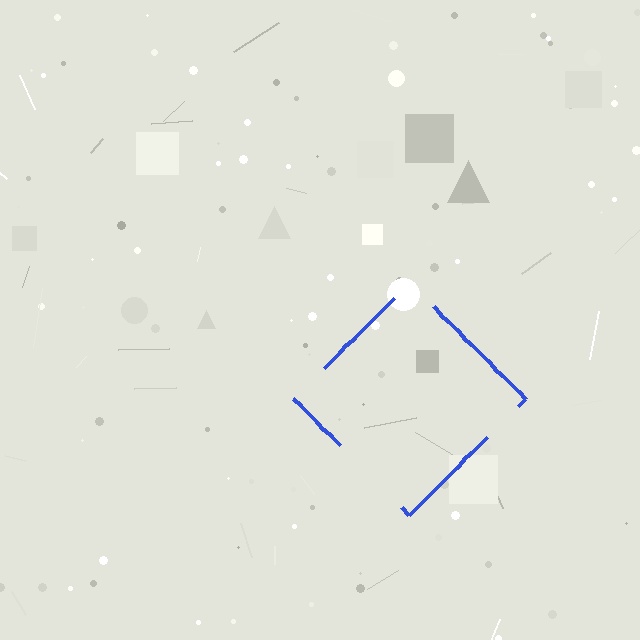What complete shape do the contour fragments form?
The contour fragments form a diamond.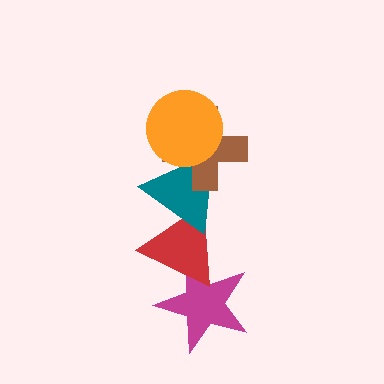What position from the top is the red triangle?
The red triangle is 4th from the top.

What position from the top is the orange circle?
The orange circle is 1st from the top.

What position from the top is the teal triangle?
The teal triangle is 3rd from the top.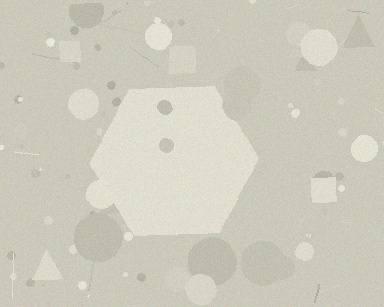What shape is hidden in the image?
A hexagon is hidden in the image.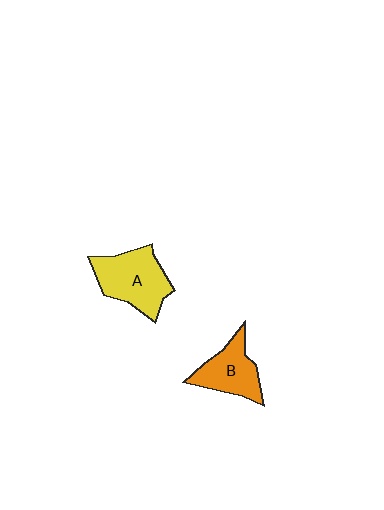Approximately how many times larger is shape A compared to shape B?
Approximately 1.3 times.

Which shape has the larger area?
Shape A (yellow).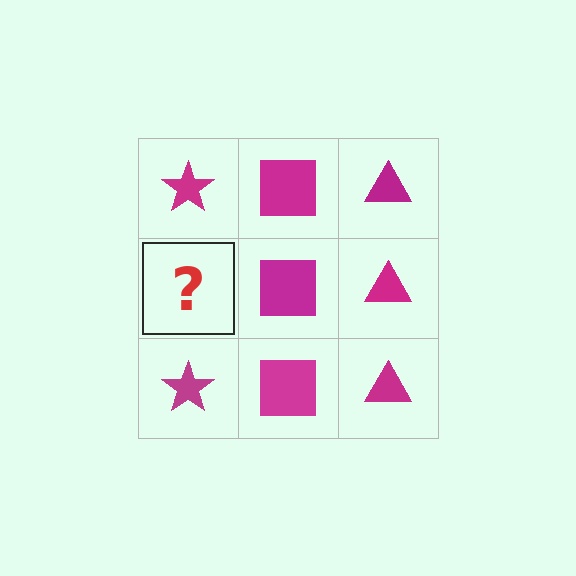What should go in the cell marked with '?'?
The missing cell should contain a magenta star.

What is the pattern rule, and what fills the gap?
The rule is that each column has a consistent shape. The gap should be filled with a magenta star.